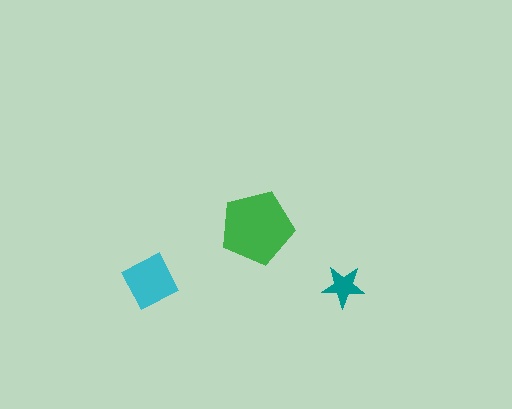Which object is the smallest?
The teal star.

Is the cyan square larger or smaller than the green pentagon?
Smaller.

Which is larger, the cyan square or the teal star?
The cyan square.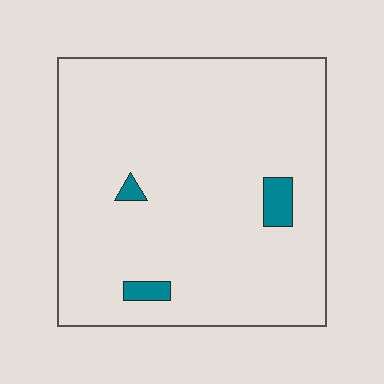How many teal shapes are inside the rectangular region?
3.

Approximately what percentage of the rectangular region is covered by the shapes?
Approximately 5%.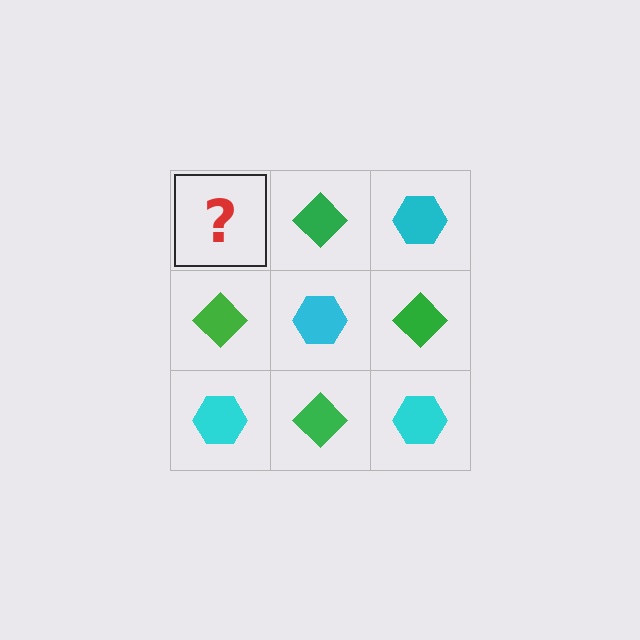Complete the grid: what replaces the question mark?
The question mark should be replaced with a cyan hexagon.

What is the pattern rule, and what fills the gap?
The rule is that it alternates cyan hexagon and green diamond in a checkerboard pattern. The gap should be filled with a cyan hexagon.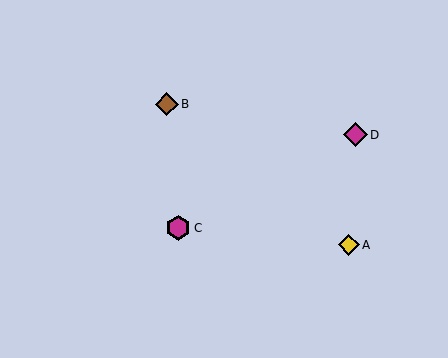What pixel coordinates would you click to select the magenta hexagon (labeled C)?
Click at (178, 228) to select the magenta hexagon C.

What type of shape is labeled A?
Shape A is a yellow diamond.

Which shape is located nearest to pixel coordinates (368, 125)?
The magenta diamond (labeled D) at (355, 135) is nearest to that location.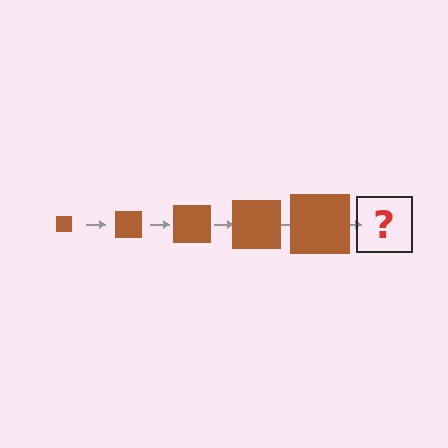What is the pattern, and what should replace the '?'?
The pattern is that the square gets progressively larger each step. The '?' should be a brown square, larger than the previous one.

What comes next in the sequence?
The next element should be a brown square, larger than the previous one.